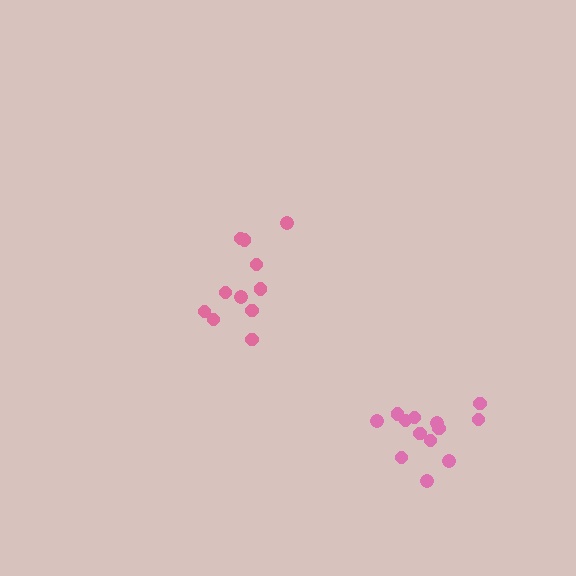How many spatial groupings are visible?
There are 2 spatial groupings.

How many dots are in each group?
Group 1: 11 dots, Group 2: 13 dots (24 total).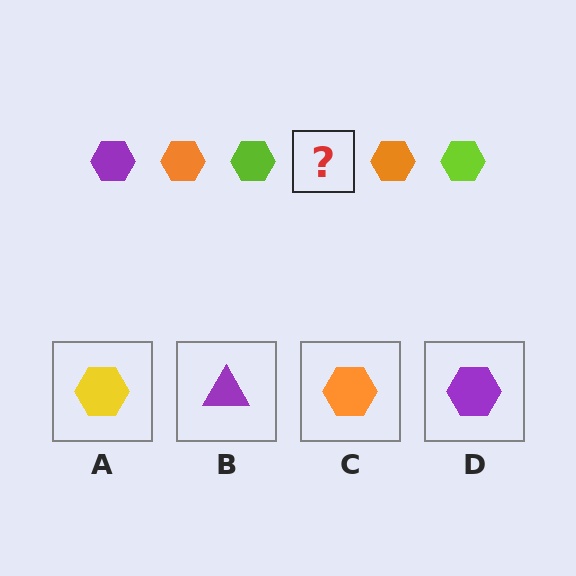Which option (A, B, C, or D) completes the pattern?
D.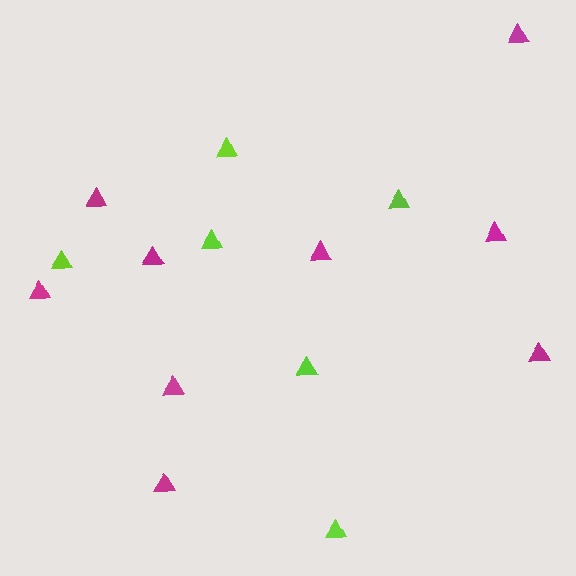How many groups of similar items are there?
There are 2 groups: one group of magenta triangles (9) and one group of lime triangles (6).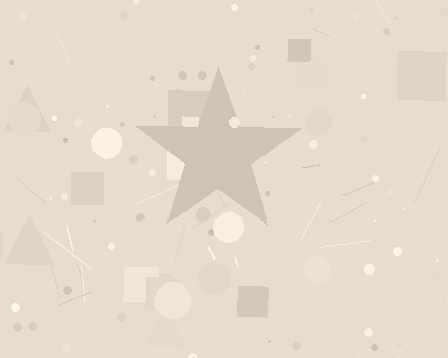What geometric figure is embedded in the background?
A star is embedded in the background.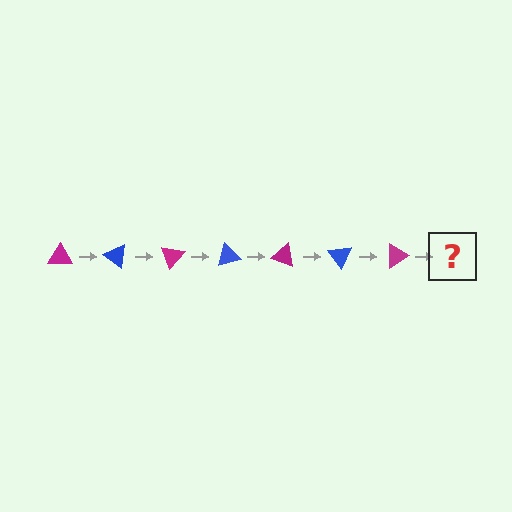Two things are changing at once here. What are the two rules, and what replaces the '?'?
The two rules are that it rotates 35 degrees each step and the color cycles through magenta and blue. The '?' should be a blue triangle, rotated 245 degrees from the start.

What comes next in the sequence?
The next element should be a blue triangle, rotated 245 degrees from the start.